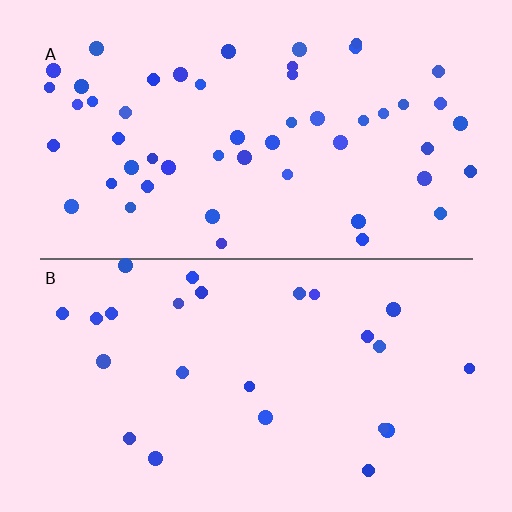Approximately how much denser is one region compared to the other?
Approximately 2.1× — region A over region B.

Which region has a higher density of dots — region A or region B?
A (the top).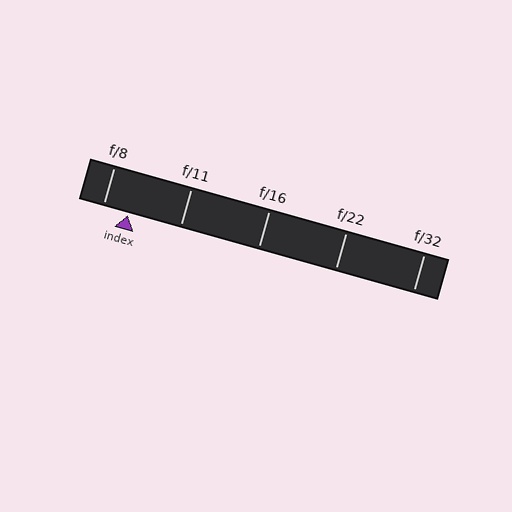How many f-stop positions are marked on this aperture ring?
There are 5 f-stop positions marked.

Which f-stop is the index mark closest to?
The index mark is closest to f/8.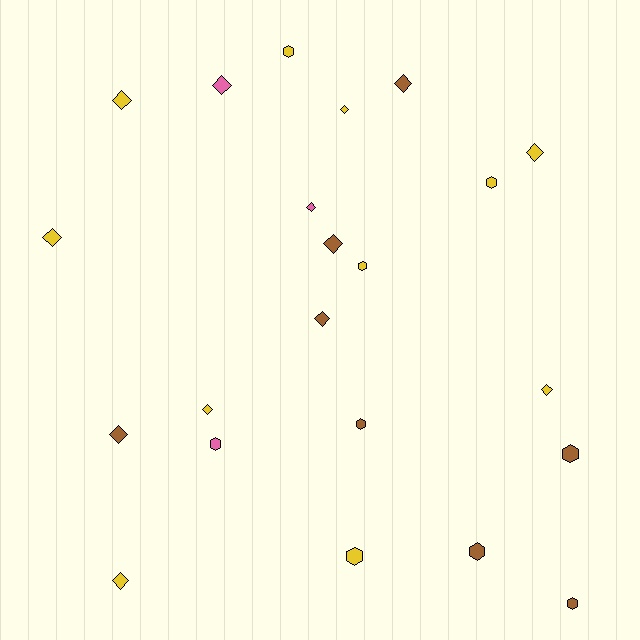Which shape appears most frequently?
Diamond, with 13 objects.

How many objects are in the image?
There are 22 objects.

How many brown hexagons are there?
There are 4 brown hexagons.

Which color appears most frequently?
Yellow, with 11 objects.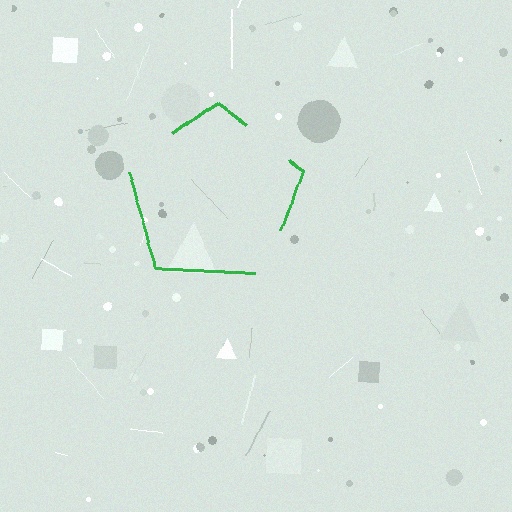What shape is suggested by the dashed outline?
The dashed outline suggests a pentagon.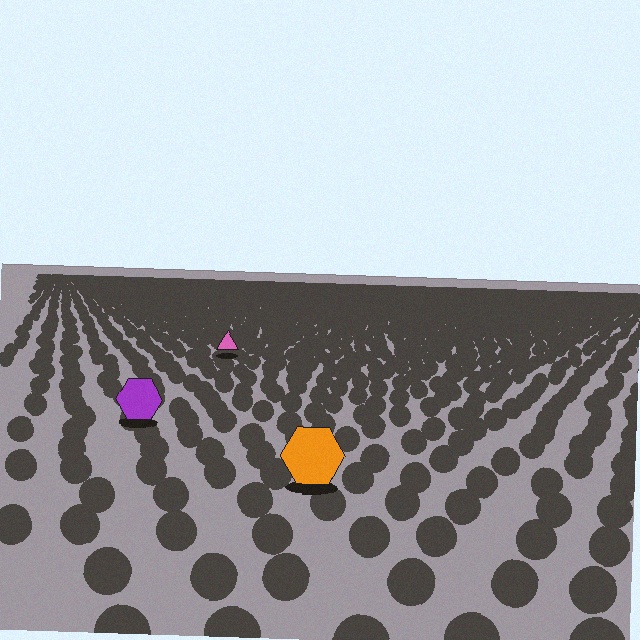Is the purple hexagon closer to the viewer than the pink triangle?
Yes. The purple hexagon is closer — you can tell from the texture gradient: the ground texture is coarser near it.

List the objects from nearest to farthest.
From nearest to farthest: the orange hexagon, the purple hexagon, the pink triangle.